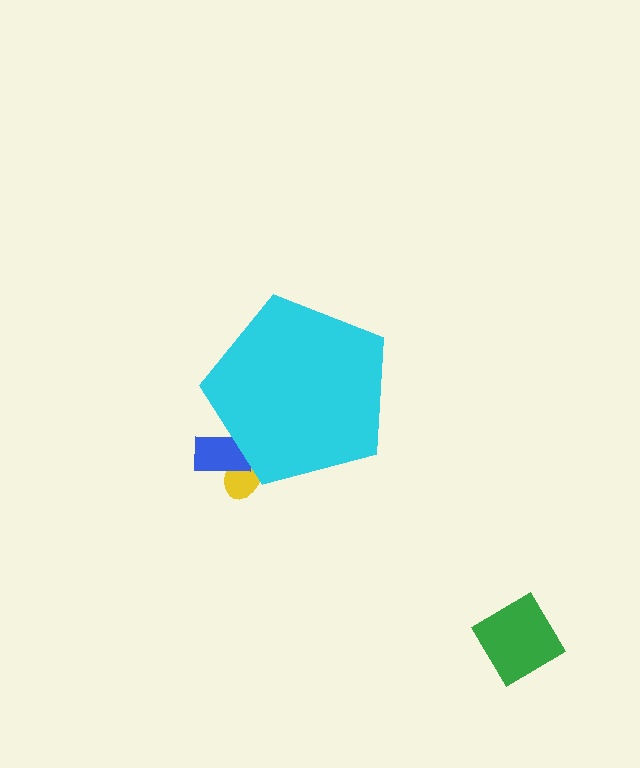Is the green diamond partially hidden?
No, the green diamond is fully visible.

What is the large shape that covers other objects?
A cyan pentagon.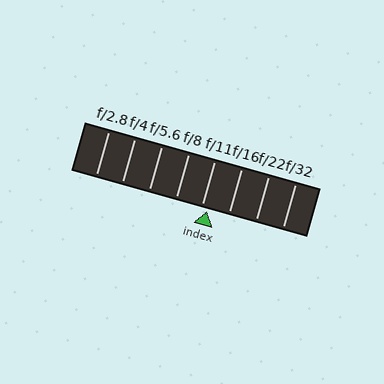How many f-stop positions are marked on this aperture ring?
There are 8 f-stop positions marked.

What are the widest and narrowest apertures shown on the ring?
The widest aperture shown is f/2.8 and the narrowest is f/32.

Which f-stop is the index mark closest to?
The index mark is closest to f/11.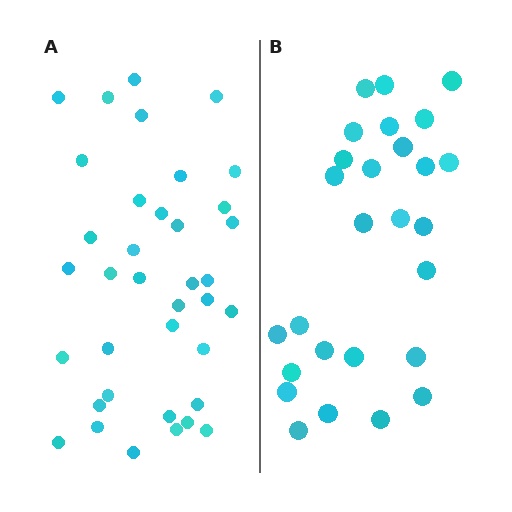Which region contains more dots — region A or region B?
Region A (the left region) has more dots.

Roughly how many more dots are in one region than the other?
Region A has roughly 10 or so more dots than region B.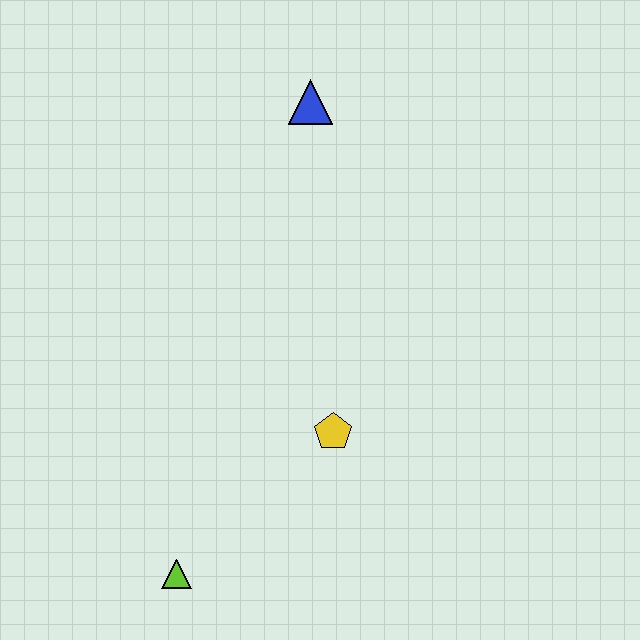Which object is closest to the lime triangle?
The yellow pentagon is closest to the lime triangle.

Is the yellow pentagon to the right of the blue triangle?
Yes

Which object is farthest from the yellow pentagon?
The blue triangle is farthest from the yellow pentagon.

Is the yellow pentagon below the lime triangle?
No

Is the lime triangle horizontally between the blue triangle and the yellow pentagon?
No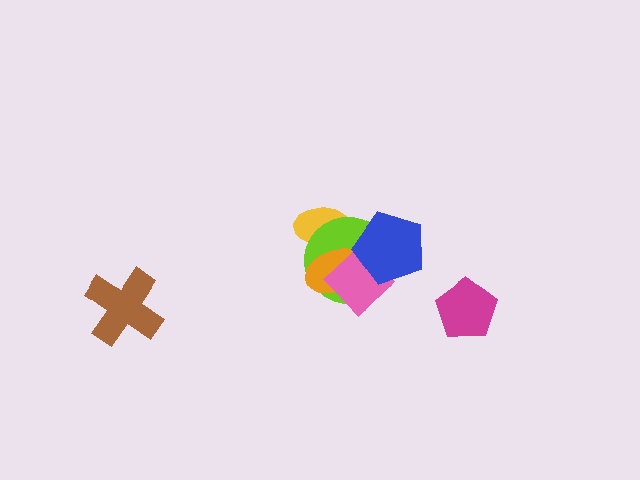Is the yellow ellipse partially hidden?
Yes, it is partially covered by another shape.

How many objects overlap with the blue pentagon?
3 objects overlap with the blue pentagon.